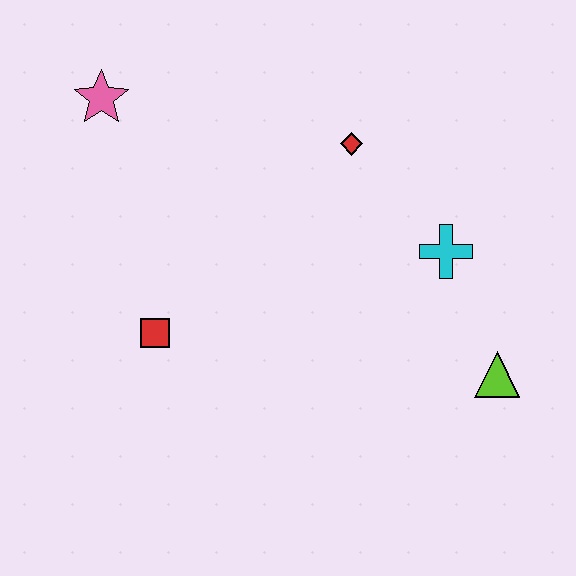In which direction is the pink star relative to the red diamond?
The pink star is to the left of the red diamond.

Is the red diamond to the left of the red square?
No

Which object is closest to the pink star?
The red square is closest to the pink star.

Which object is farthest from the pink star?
The lime triangle is farthest from the pink star.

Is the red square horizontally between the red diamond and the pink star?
Yes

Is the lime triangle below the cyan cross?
Yes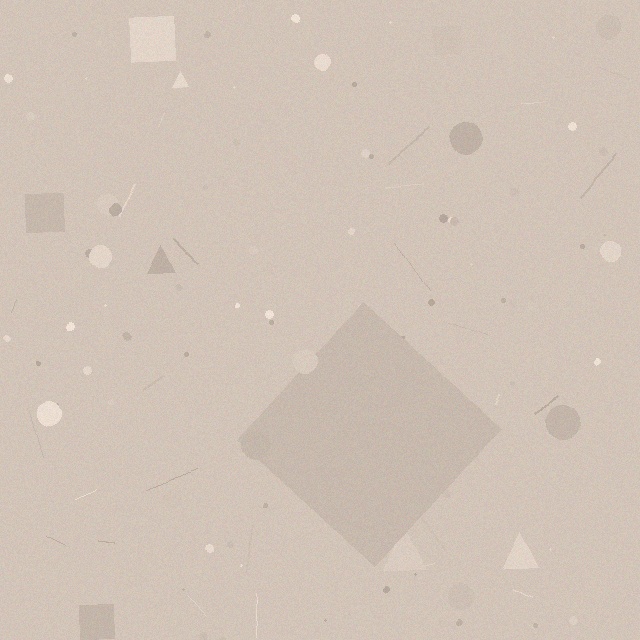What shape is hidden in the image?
A diamond is hidden in the image.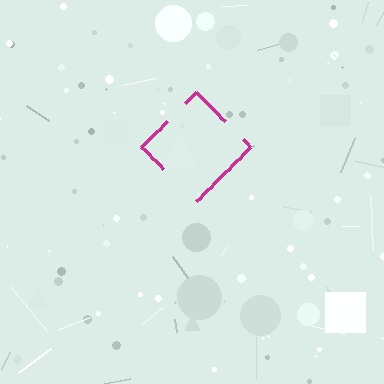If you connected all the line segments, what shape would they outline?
They would outline a diamond.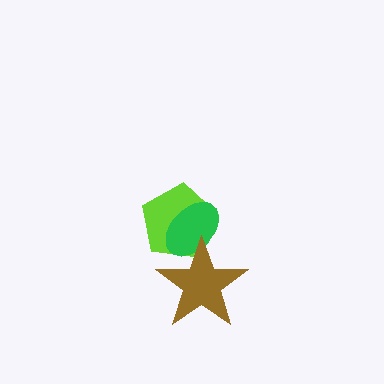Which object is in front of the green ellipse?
The brown star is in front of the green ellipse.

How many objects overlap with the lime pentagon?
2 objects overlap with the lime pentagon.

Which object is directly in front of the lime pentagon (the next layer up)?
The green ellipse is directly in front of the lime pentagon.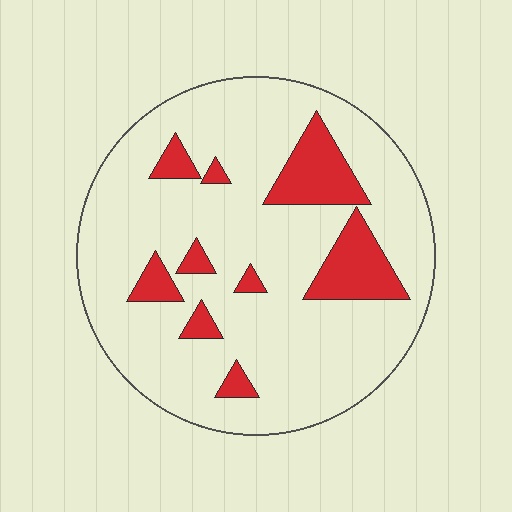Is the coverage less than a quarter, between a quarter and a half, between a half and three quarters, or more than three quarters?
Less than a quarter.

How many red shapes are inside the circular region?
9.